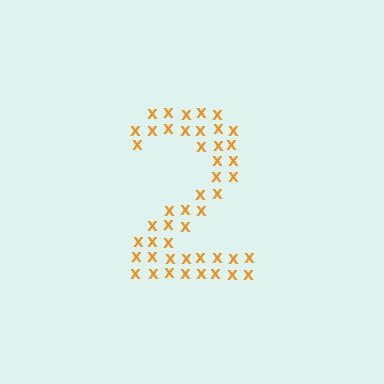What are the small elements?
The small elements are letter X's.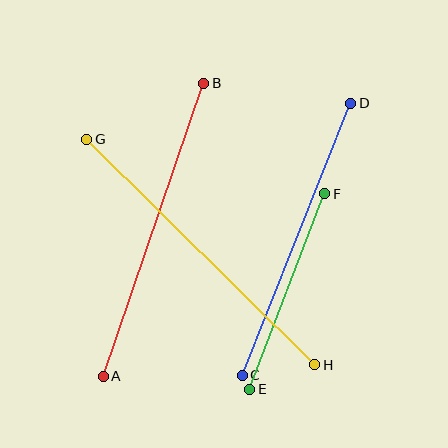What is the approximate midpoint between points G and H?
The midpoint is at approximately (201, 252) pixels.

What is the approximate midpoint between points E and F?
The midpoint is at approximately (287, 291) pixels.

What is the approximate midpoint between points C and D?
The midpoint is at approximately (297, 239) pixels.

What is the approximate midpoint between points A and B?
The midpoint is at approximately (154, 230) pixels.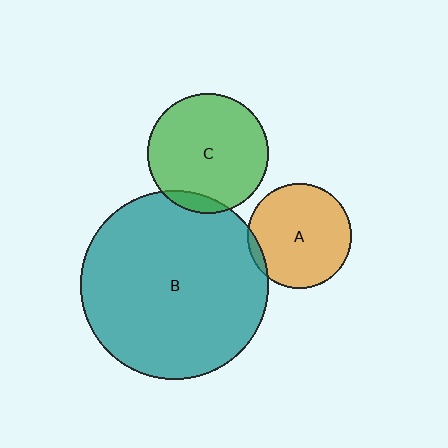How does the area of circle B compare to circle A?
Approximately 3.2 times.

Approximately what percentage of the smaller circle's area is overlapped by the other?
Approximately 5%.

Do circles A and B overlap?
Yes.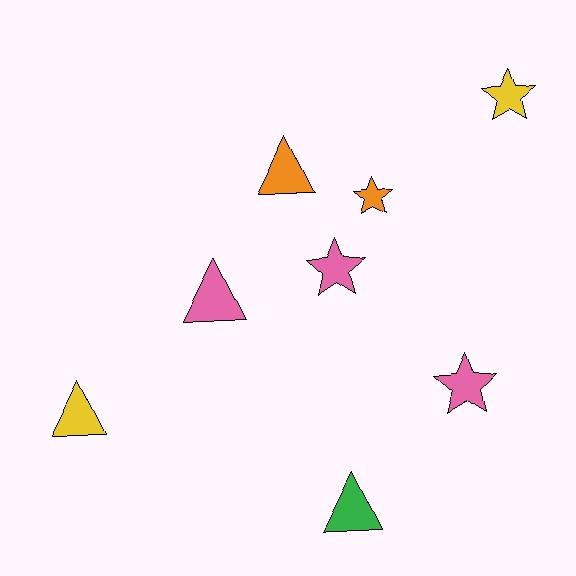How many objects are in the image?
There are 8 objects.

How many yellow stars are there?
There is 1 yellow star.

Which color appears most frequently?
Pink, with 3 objects.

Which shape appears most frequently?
Star, with 4 objects.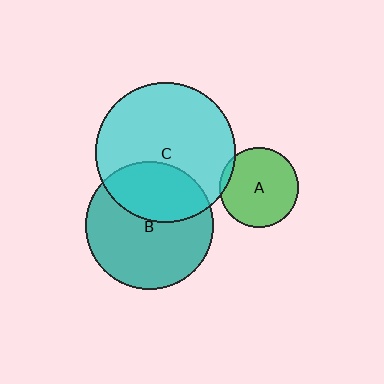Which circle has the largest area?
Circle C (cyan).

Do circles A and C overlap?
Yes.